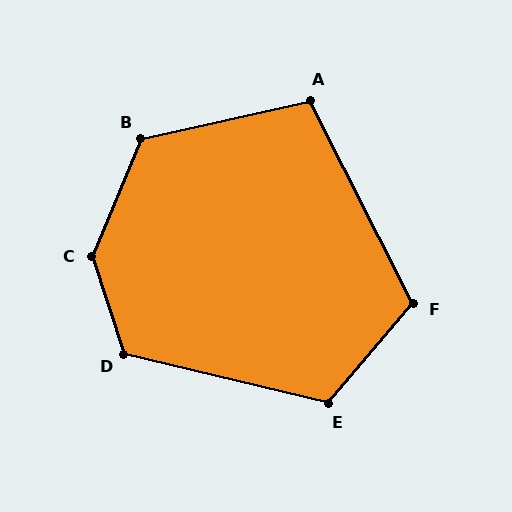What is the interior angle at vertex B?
Approximately 125 degrees (obtuse).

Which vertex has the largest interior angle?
C, at approximately 139 degrees.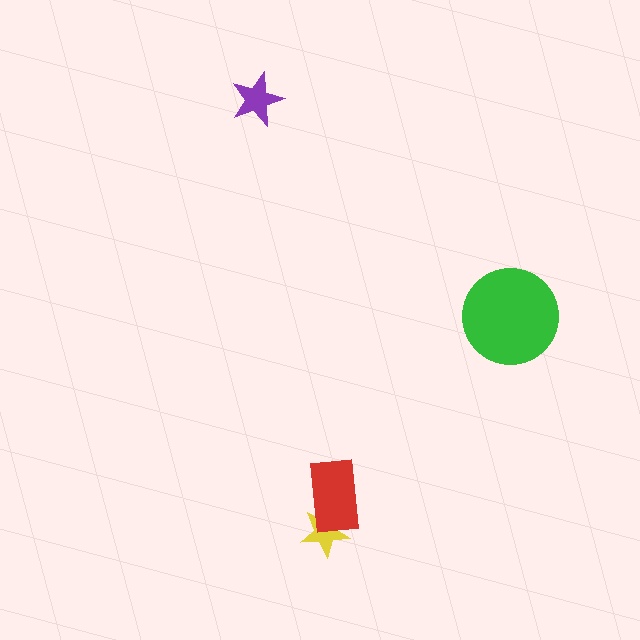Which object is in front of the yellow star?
The red rectangle is in front of the yellow star.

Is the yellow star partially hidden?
Yes, it is partially covered by another shape.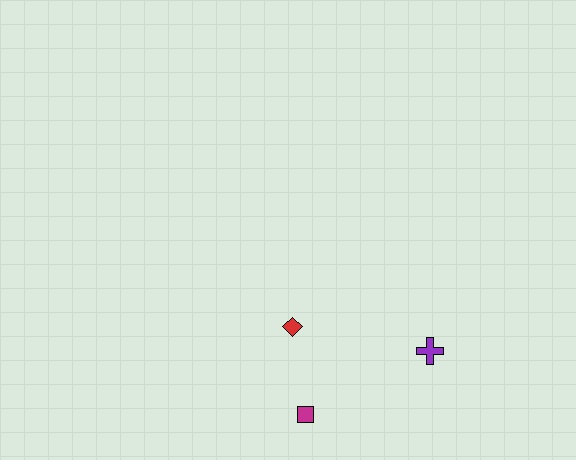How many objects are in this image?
There are 3 objects.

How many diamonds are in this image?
There is 1 diamond.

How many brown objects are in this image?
There are no brown objects.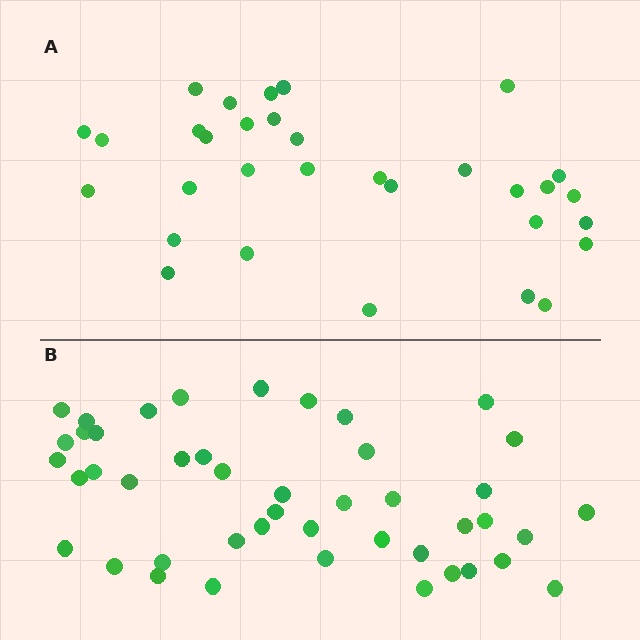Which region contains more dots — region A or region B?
Region B (the bottom region) has more dots.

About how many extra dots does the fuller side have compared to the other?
Region B has approximately 15 more dots than region A.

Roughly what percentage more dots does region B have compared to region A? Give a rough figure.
About 40% more.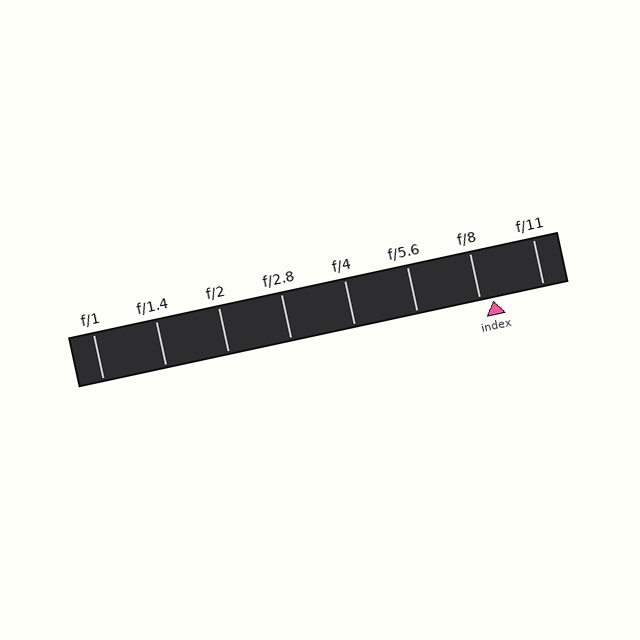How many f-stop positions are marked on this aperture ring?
There are 8 f-stop positions marked.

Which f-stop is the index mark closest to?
The index mark is closest to f/8.